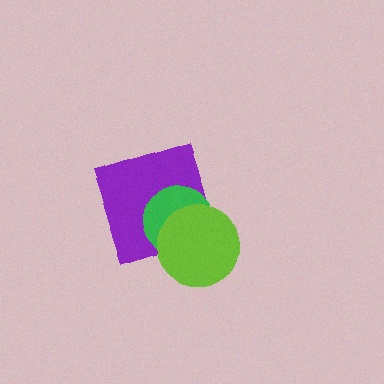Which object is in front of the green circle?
The lime circle is in front of the green circle.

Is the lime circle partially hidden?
No, no other shape covers it.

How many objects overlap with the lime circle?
2 objects overlap with the lime circle.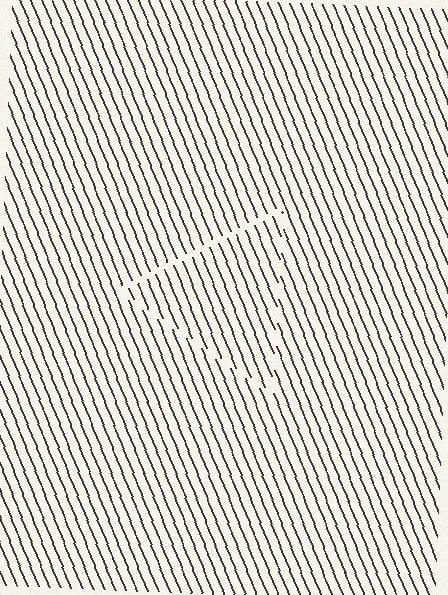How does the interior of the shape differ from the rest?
The interior of the shape contains the same grating, shifted by half a period — the contour is defined by the phase discontinuity where line-ends from the inner and outer gratings abut.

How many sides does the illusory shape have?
3 sides — the line-ends trace a triangle.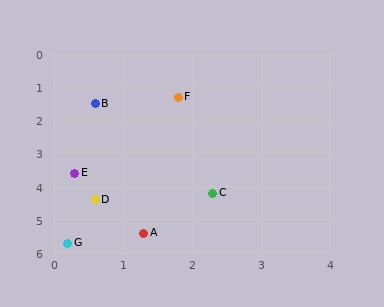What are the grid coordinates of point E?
Point E is at approximately (0.3, 3.6).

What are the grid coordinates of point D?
Point D is at approximately (0.6, 4.4).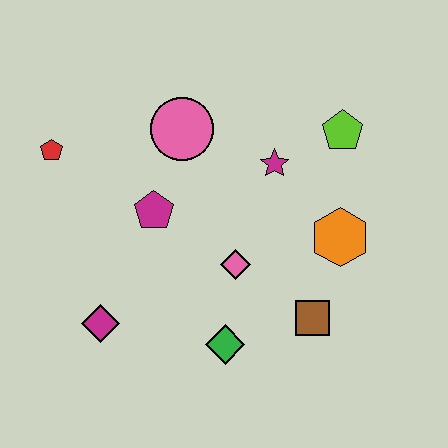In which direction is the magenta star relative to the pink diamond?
The magenta star is above the pink diamond.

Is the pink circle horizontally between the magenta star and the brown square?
No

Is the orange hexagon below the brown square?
No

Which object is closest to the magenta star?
The lime pentagon is closest to the magenta star.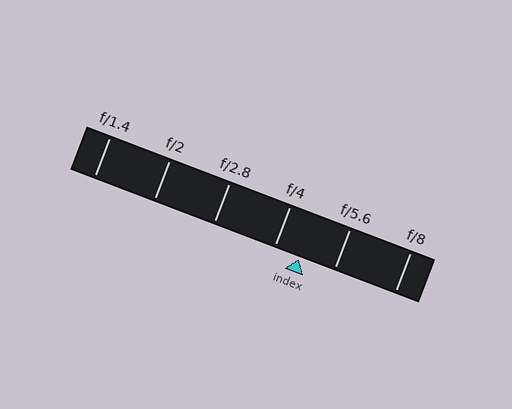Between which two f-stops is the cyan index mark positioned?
The index mark is between f/4 and f/5.6.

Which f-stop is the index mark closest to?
The index mark is closest to f/4.